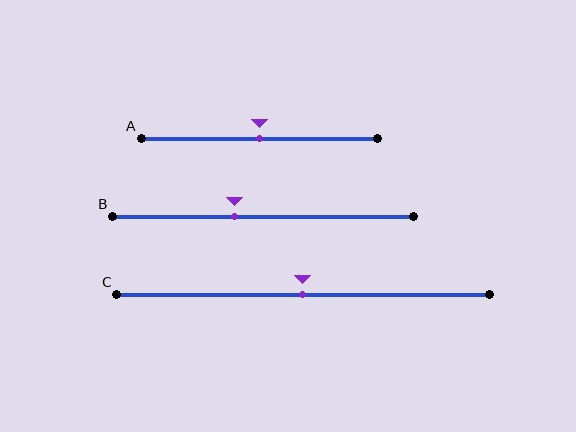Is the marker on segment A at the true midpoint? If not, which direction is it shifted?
Yes, the marker on segment A is at the true midpoint.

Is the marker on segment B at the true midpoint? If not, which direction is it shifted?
No, the marker on segment B is shifted to the left by about 10% of the segment length.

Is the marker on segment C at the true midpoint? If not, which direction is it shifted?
Yes, the marker on segment C is at the true midpoint.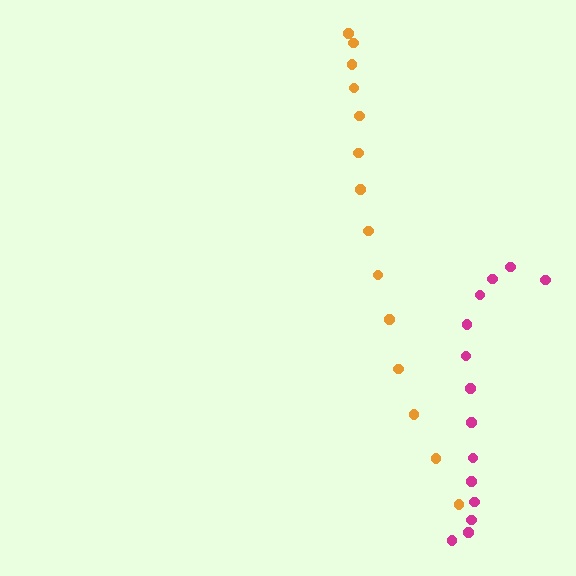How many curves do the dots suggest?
There are 2 distinct paths.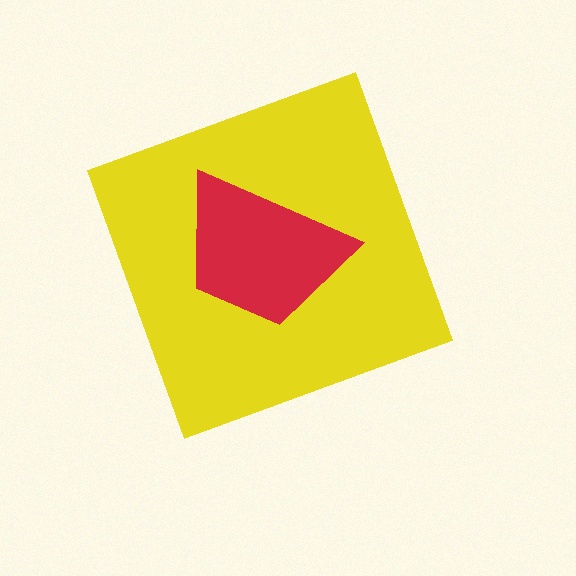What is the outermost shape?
The yellow diamond.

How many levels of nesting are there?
2.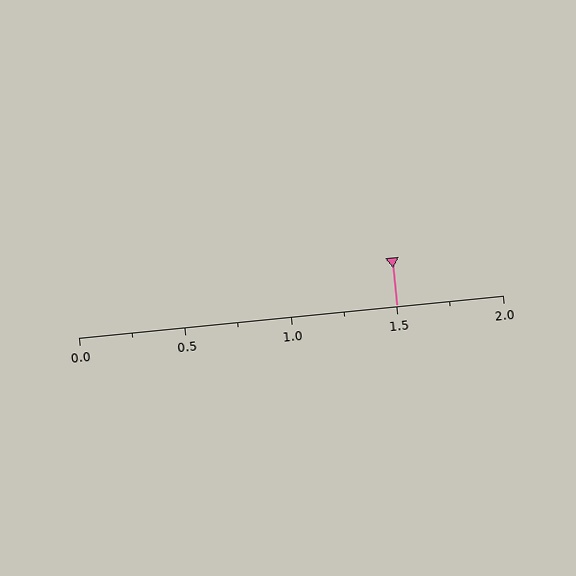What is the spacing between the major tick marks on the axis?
The major ticks are spaced 0.5 apart.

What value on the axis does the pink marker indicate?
The marker indicates approximately 1.5.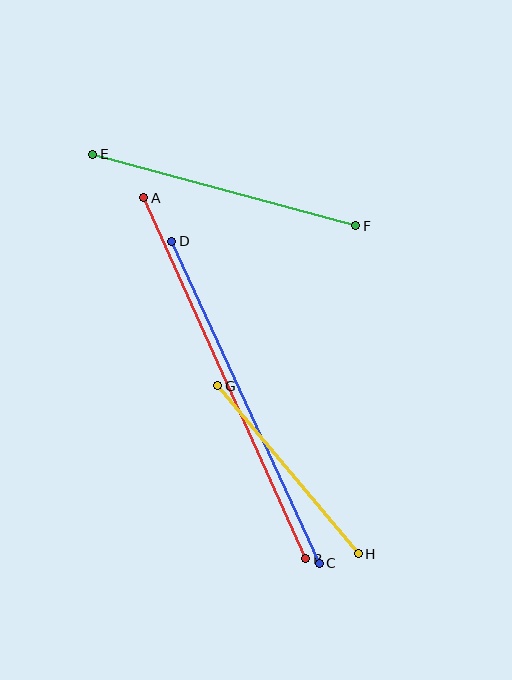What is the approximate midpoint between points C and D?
The midpoint is at approximately (246, 402) pixels.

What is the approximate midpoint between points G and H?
The midpoint is at approximately (288, 470) pixels.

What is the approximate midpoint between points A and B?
The midpoint is at approximately (225, 378) pixels.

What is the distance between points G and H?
The distance is approximately 219 pixels.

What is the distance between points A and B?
The distance is approximately 396 pixels.